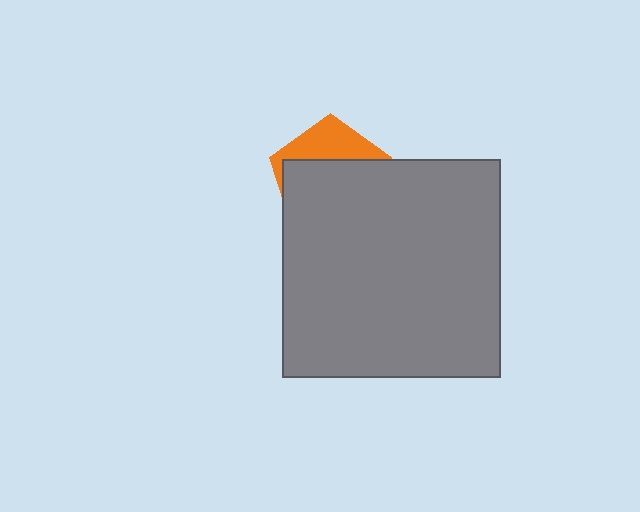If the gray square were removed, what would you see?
You would see the complete orange pentagon.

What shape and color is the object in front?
The object in front is a gray square.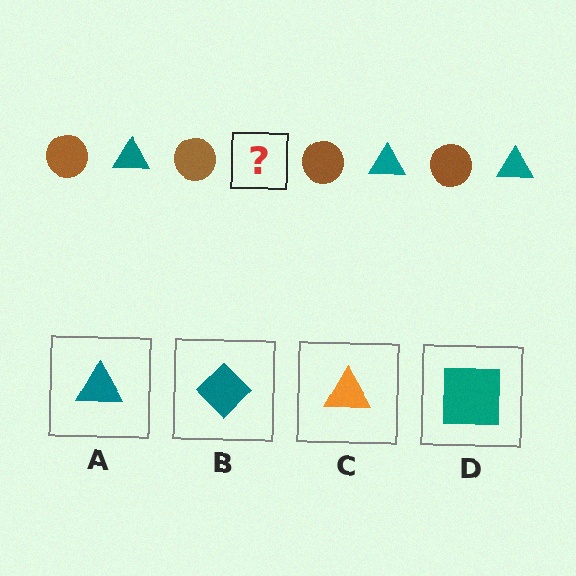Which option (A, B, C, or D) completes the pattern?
A.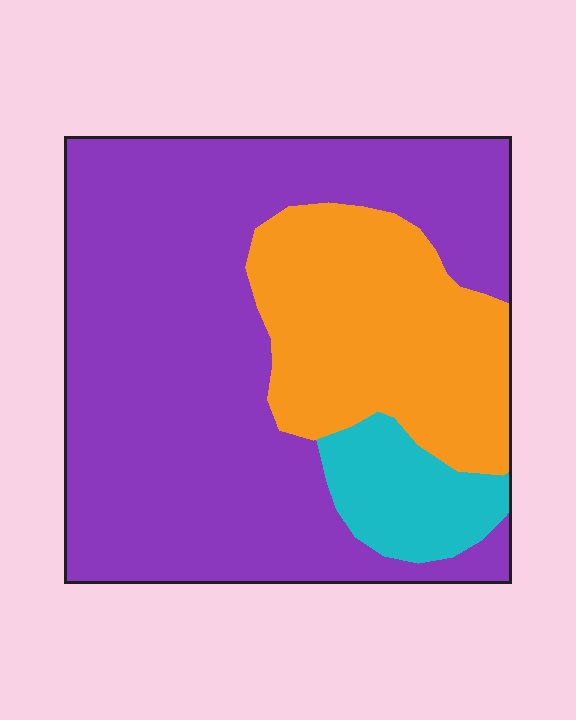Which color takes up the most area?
Purple, at roughly 65%.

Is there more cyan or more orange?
Orange.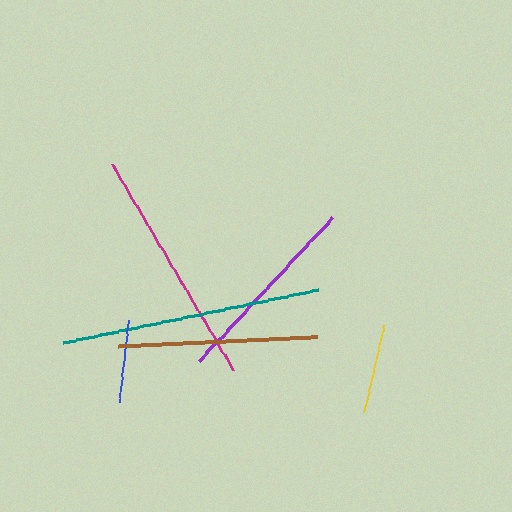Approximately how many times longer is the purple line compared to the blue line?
The purple line is approximately 2.4 times the length of the blue line.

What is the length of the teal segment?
The teal segment is approximately 260 pixels long.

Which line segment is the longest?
The teal line is the longest at approximately 260 pixels.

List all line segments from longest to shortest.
From longest to shortest: teal, magenta, brown, purple, yellow, blue.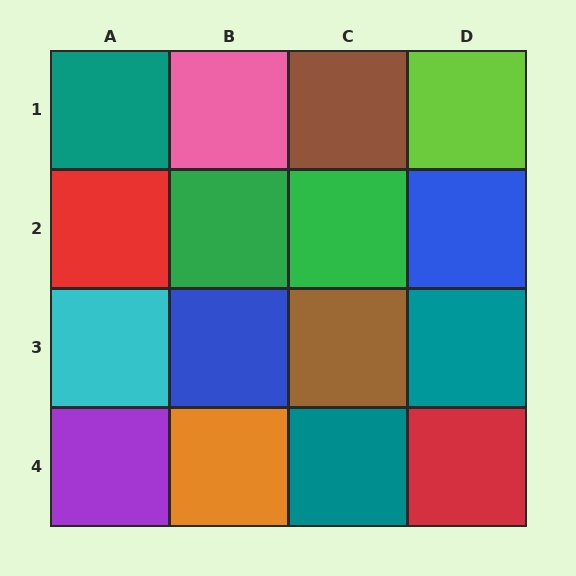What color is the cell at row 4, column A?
Purple.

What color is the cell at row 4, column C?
Teal.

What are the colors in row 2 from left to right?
Red, green, green, blue.